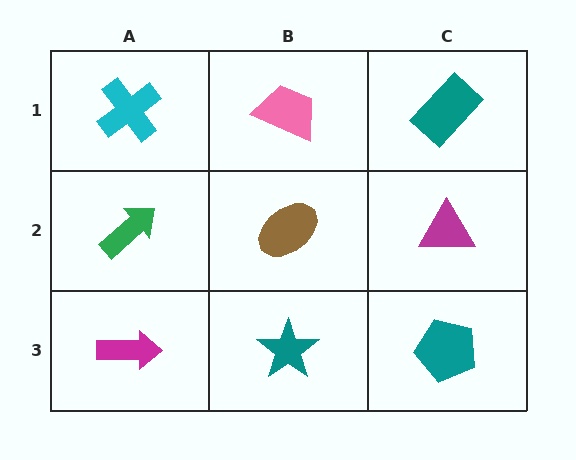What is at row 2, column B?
A brown ellipse.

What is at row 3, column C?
A teal pentagon.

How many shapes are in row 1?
3 shapes.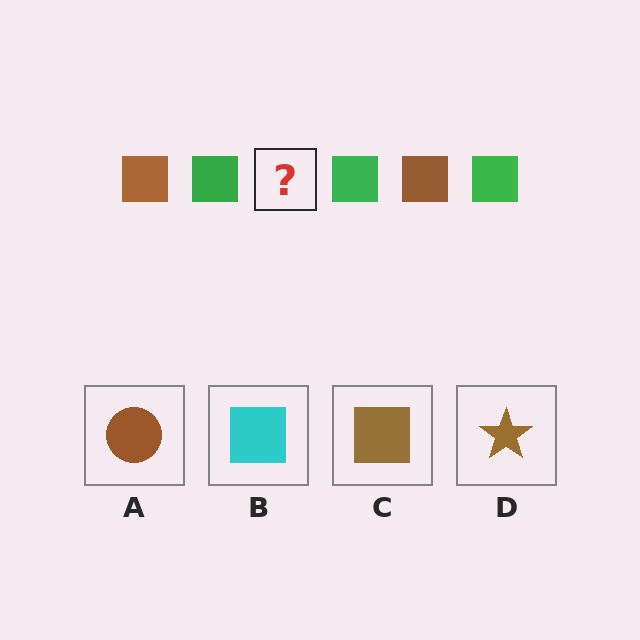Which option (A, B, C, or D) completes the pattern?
C.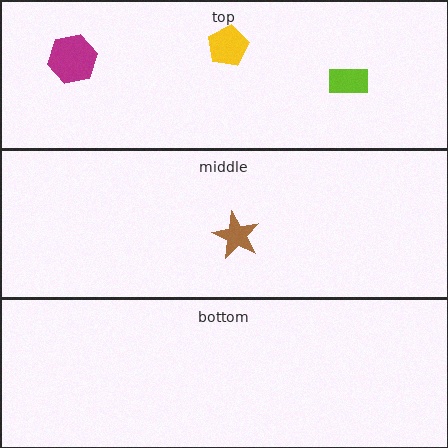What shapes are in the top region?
The magenta hexagon, the yellow pentagon, the lime rectangle.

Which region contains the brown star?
The middle region.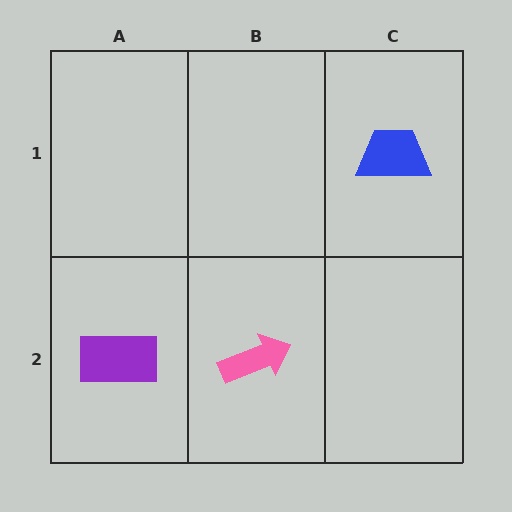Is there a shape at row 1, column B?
No, that cell is empty.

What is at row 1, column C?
A blue trapezoid.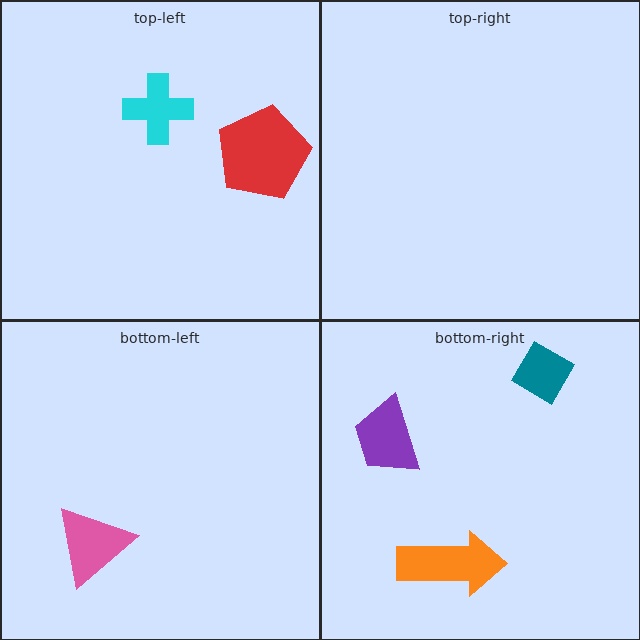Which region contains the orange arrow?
The bottom-right region.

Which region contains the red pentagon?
The top-left region.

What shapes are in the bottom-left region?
The pink triangle.